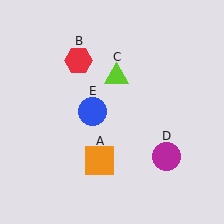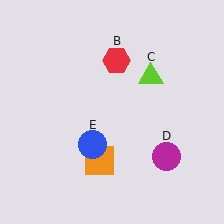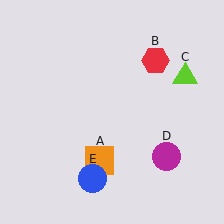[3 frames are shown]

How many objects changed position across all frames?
3 objects changed position: red hexagon (object B), lime triangle (object C), blue circle (object E).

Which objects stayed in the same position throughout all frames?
Orange square (object A) and magenta circle (object D) remained stationary.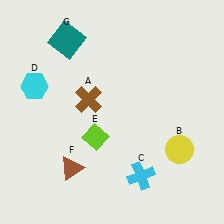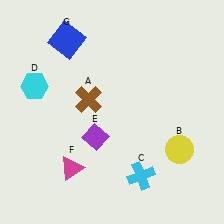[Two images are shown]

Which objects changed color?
E changed from lime to purple. F changed from brown to magenta. G changed from teal to blue.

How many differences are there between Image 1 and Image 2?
There are 3 differences between the two images.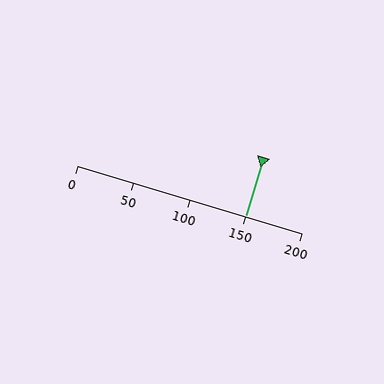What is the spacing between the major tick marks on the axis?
The major ticks are spaced 50 apart.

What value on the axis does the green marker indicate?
The marker indicates approximately 150.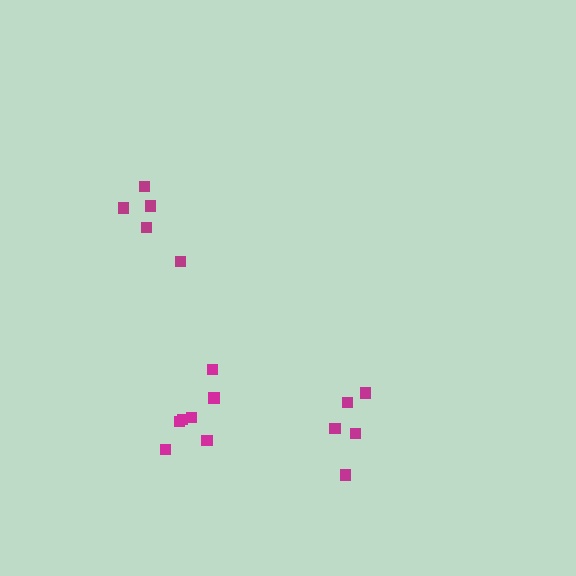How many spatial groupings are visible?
There are 3 spatial groupings.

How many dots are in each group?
Group 1: 5 dots, Group 2: 7 dots, Group 3: 5 dots (17 total).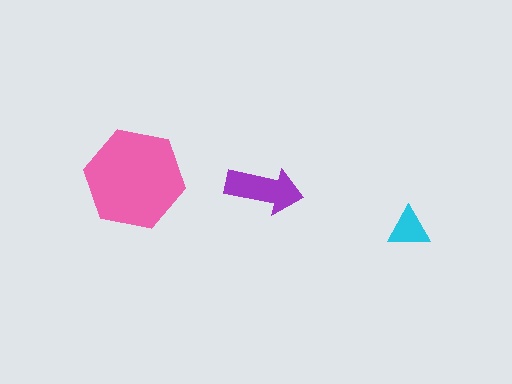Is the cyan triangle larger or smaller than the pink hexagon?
Smaller.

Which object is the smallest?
The cyan triangle.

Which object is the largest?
The pink hexagon.